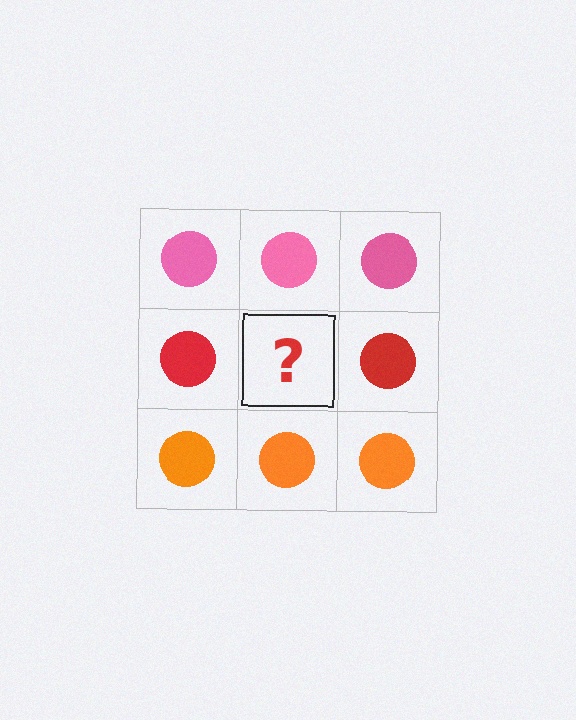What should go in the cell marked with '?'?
The missing cell should contain a red circle.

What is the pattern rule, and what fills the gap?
The rule is that each row has a consistent color. The gap should be filled with a red circle.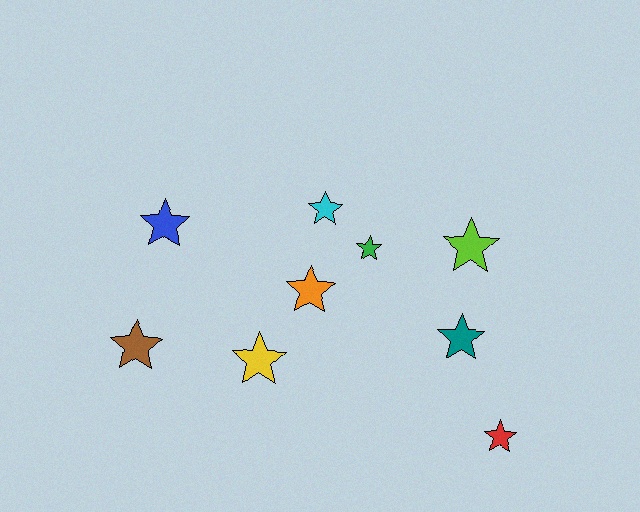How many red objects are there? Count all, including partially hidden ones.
There is 1 red object.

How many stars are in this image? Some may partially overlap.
There are 9 stars.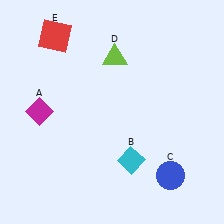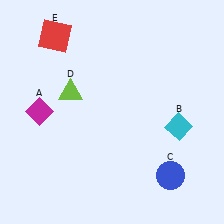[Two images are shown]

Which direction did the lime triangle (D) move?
The lime triangle (D) moved left.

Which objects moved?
The objects that moved are: the cyan diamond (B), the lime triangle (D).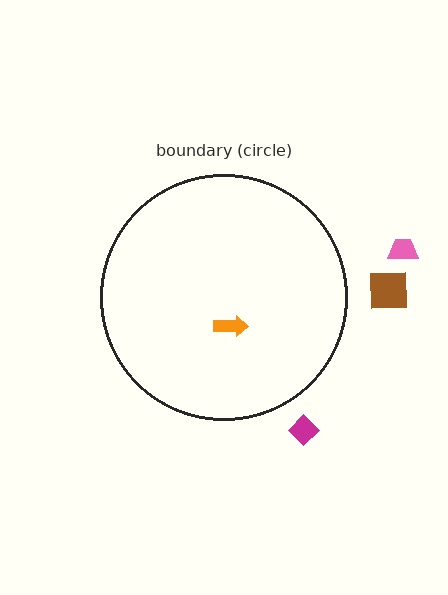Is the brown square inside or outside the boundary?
Outside.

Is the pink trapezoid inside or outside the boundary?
Outside.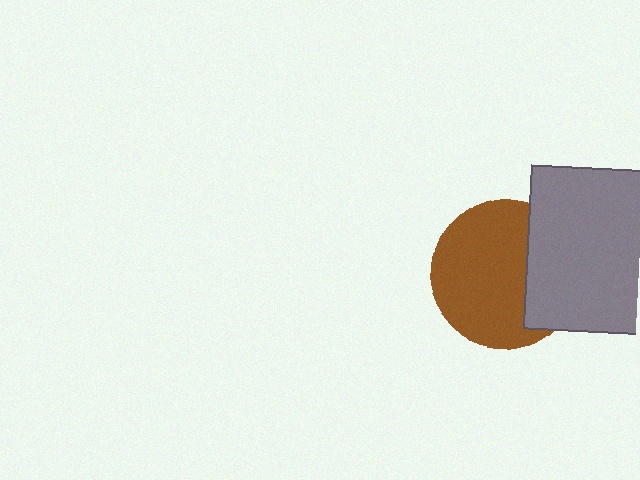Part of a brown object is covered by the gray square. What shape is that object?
It is a circle.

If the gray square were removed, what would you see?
You would see the complete brown circle.